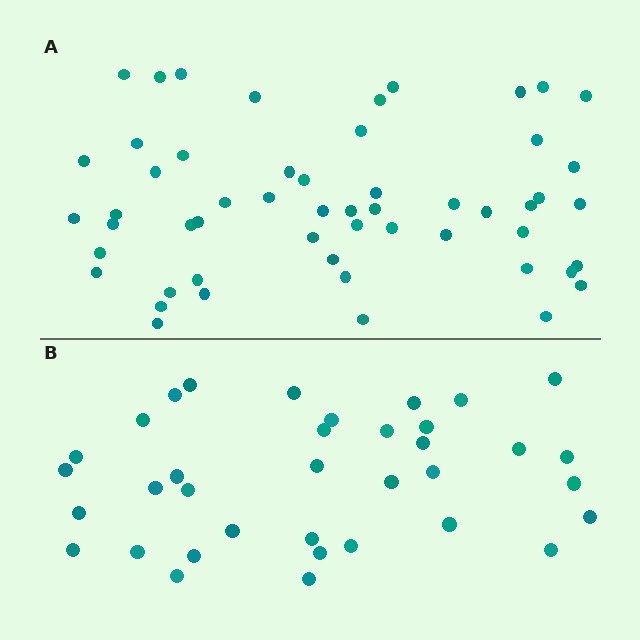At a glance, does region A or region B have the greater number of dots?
Region A (the top region) has more dots.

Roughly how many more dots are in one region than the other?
Region A has approximately 20 more dots than region B.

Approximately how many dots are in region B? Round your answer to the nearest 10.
About 40 dots. (The exact count is 36, which rounds to 40.)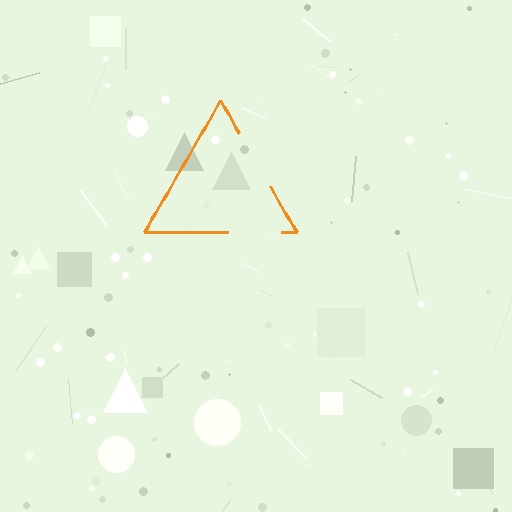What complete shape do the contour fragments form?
The contour fragments form a triangle.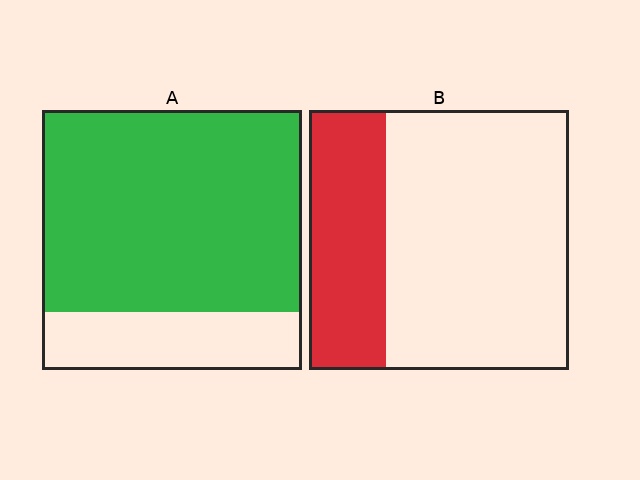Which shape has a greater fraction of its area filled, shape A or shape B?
Shape A.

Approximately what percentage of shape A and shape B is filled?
A is approximately 80% and B is approximately 30%.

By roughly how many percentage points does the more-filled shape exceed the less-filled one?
By roughly 50 percentage points (A over B).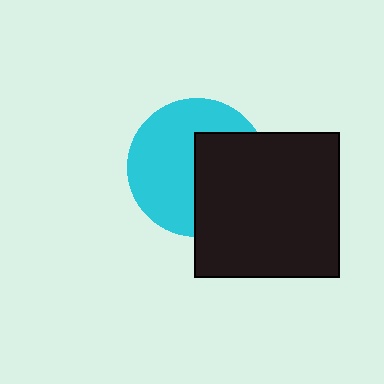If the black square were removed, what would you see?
You would see the complete cyan circle.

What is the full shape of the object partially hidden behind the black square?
The partially hidden object is a cyan circle.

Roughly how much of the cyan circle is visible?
About half of it is visible (roughly 57%).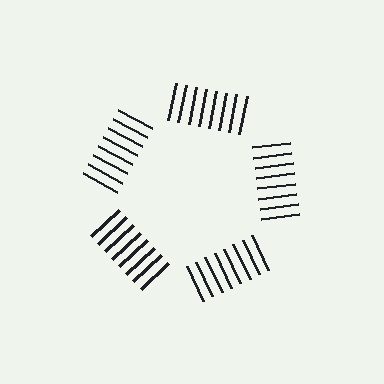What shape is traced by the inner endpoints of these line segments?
An illusory pentagon — the line segments terminate on its edges but no continuous stroke is drawn.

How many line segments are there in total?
40 — 8 along each of the 5 edges.